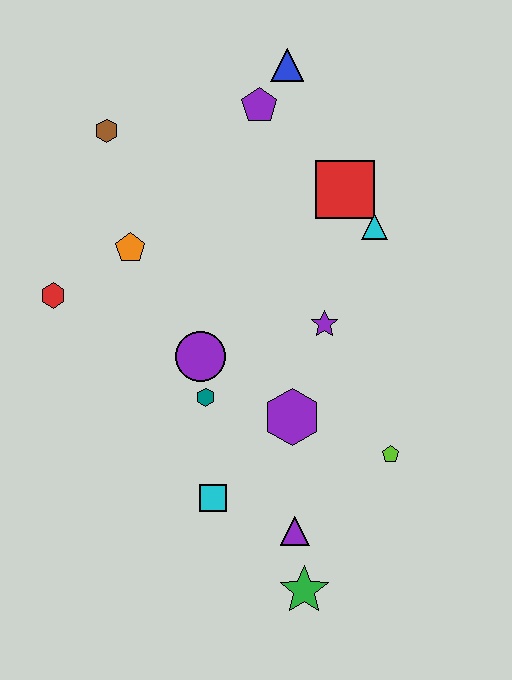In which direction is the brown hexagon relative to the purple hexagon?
The brown hexagon is above the purple hexagon.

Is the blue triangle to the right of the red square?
No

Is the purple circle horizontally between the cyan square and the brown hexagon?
Yes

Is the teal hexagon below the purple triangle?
No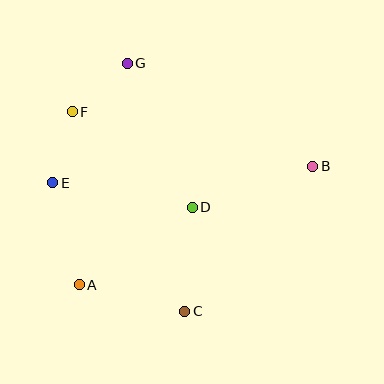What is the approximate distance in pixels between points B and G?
The distance between B and G is approximately 212 pixels.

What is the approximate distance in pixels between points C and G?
The distance between C and G is approximately 254 pixels.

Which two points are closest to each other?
Points F and G are closest to each other.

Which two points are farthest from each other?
Points A and B are farthest from each other.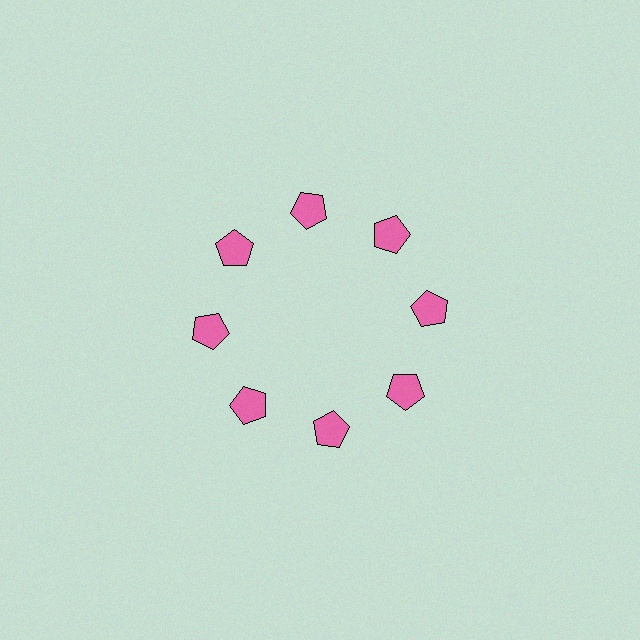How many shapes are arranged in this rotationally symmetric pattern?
There are 8 shapes, arranged in 8 groups of 1.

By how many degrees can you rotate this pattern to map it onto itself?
The pattern maps onto itself every 45 degrees of rotation.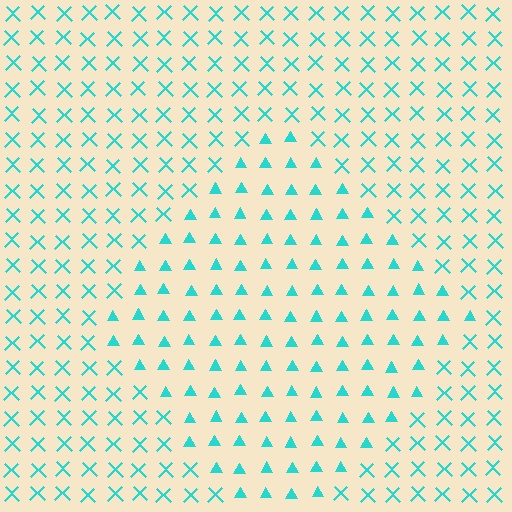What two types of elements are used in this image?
The image uses triangles inside the diamond region and X marks outside it.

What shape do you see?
I see a diamond.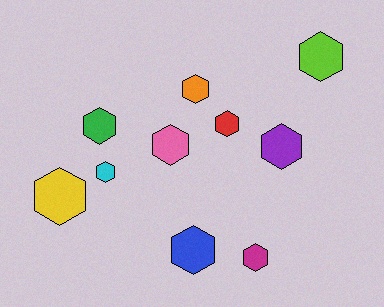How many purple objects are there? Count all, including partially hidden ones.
There is 1 purple object.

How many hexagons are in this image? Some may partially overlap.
There are 10 hexagons.